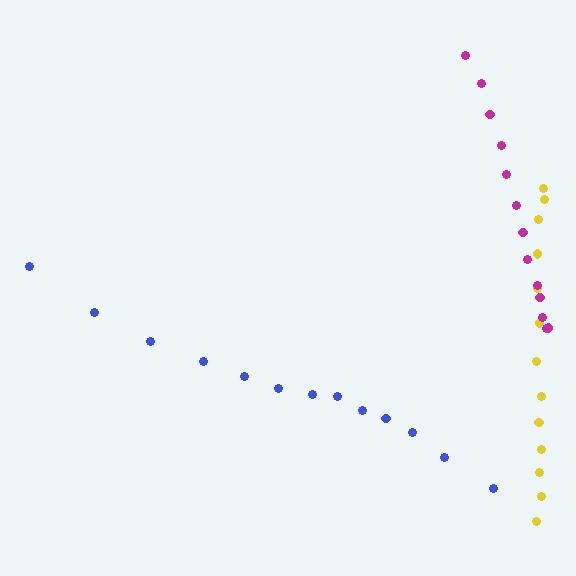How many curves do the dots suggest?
There are 3 distinct paths.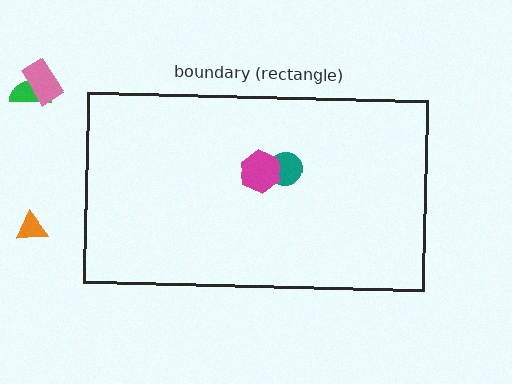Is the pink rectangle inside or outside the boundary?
Outside.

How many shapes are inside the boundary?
2 inside, 3 outside.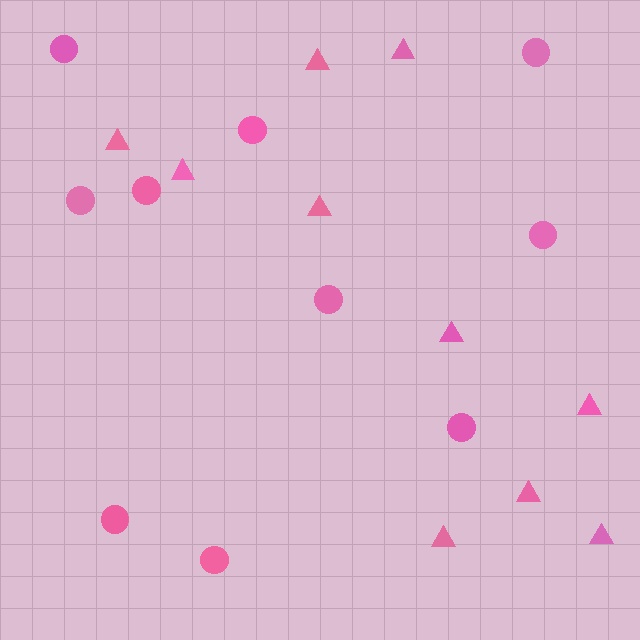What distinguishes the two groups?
There are 2 groups: one group of circles (10) and one group of triangles (10).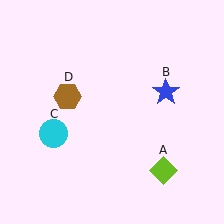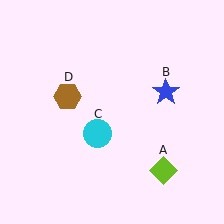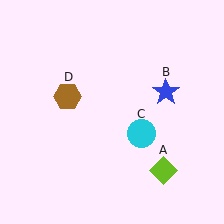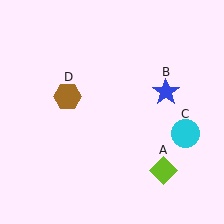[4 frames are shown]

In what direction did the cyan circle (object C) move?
The cyan circle (object C) moved right.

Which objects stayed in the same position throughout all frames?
Lime diamond (object A) and blue star (object B) and brown hexagon (object D) remained stationary.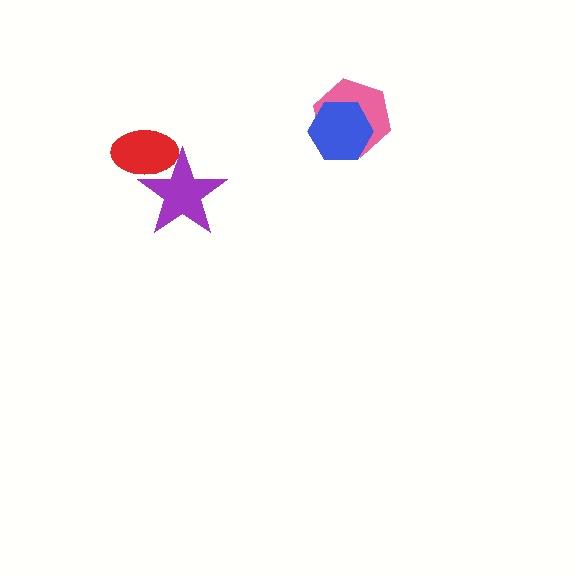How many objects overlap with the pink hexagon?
1 object overlaps with the pink hexagon.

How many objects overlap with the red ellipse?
1 object overlaps with the red ellipse.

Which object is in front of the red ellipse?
The purple star is in front of the red ellipse.